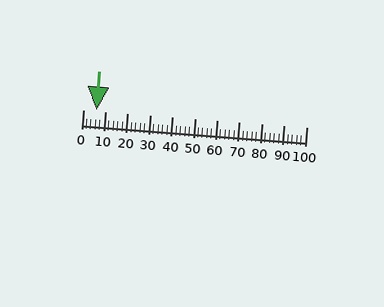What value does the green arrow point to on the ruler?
The green arrow points to approximately 6.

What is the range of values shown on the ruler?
The ruler shows values from 0 to 100.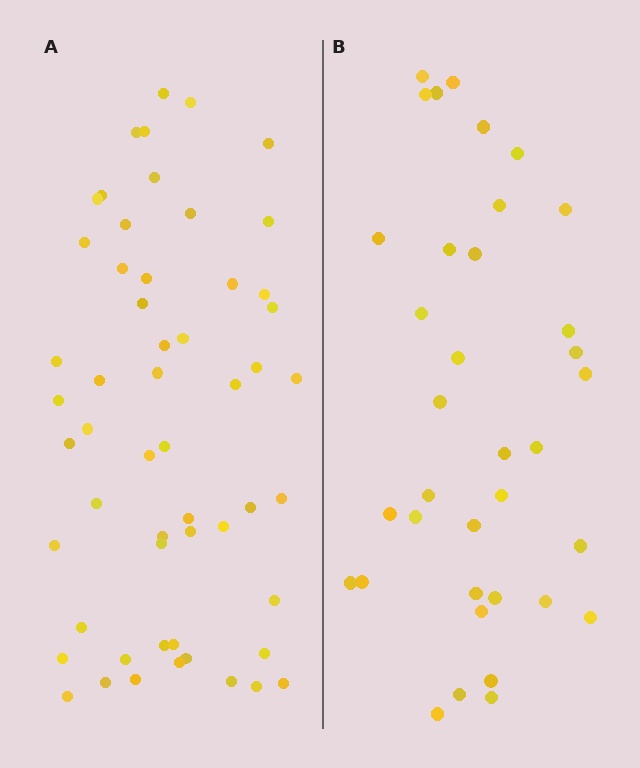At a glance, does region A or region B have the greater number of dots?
Region A (the left region) has more dots.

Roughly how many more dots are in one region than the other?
Region A has approximately 20 more dots than region B.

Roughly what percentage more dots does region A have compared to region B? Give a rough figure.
About 55% more.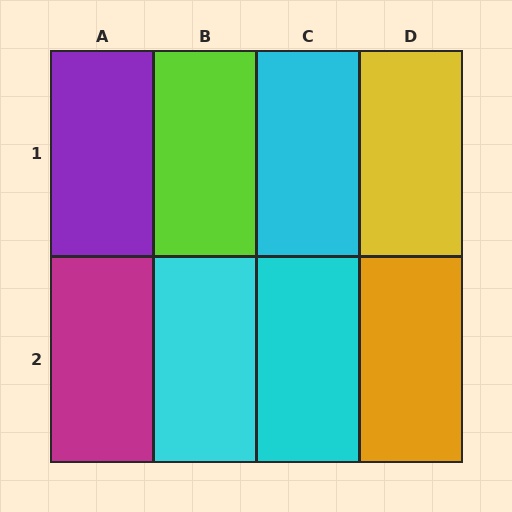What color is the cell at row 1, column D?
Yellow.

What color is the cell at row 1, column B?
Lime.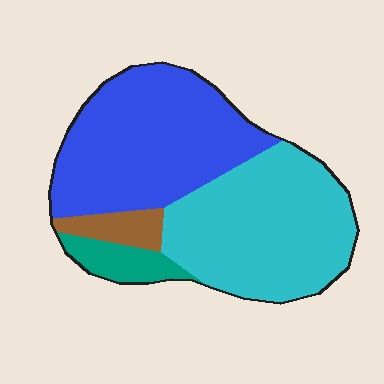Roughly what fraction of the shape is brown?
Brown covers 6% of the shape.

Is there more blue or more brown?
Blue.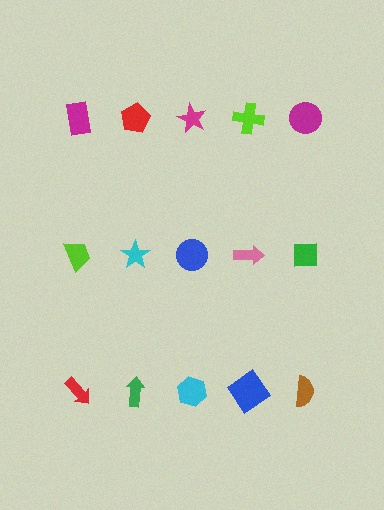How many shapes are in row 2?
5 shapes.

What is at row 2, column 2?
A cyan star.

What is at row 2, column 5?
A green square.